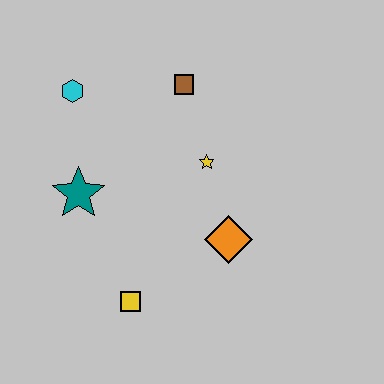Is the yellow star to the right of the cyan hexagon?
Yes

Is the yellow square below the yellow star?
Yes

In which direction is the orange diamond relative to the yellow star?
The orange diamond is below the yellow star.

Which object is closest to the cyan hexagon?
The teal star is closest to the cyan hexagon.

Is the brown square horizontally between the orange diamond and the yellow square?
Yes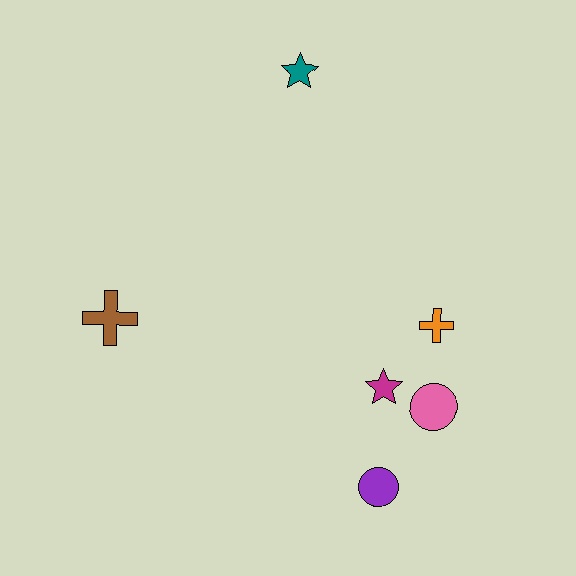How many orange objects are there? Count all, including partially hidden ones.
There is 1 orange object.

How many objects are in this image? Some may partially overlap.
There are 6 objects.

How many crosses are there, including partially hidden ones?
There are 2 crosses.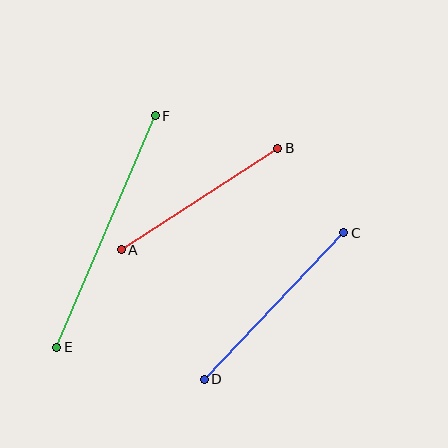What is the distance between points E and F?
The distance is approximately 252 pixels.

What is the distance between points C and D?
The distance is approximately 202 pixels.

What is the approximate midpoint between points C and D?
The midpoint is at approximately (274, 306) pixels.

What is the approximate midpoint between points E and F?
The midpoint is at approximately (106, 231) pixels.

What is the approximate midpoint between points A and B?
The midpoint is at approximately (200, 199) pixels.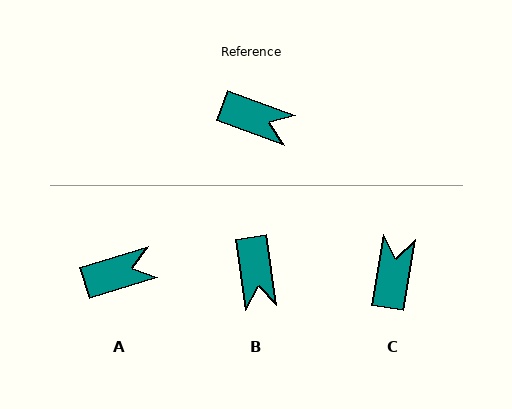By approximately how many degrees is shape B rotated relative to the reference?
Approximately 62 degrees clockwise.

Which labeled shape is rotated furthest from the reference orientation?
C, about 101 degrees away.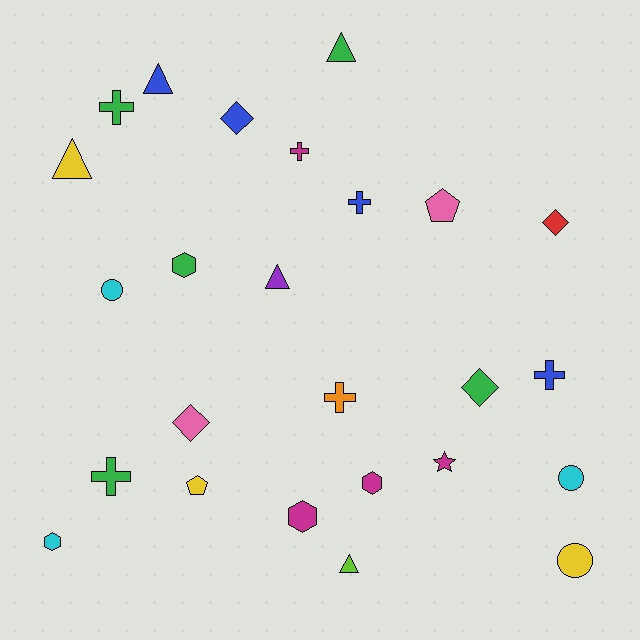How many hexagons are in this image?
There are 4 hexagons.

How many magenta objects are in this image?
There are 4 magenta objects.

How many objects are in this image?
There are 25 objects.